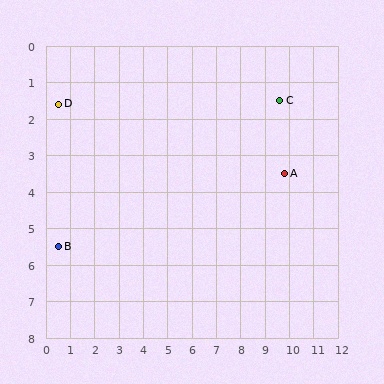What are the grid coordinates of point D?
Point D is at approximately (0.5, 1.6).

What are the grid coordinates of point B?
Point B is at approximately (0.5, 5.5).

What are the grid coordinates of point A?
Point A is at approximately (9.8, 3.5).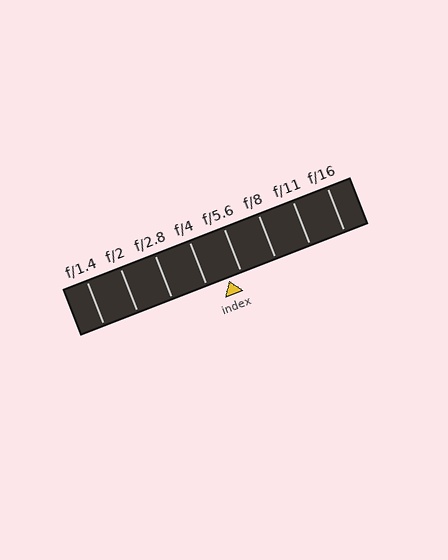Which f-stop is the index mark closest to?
The index mark is closest to f/5.6.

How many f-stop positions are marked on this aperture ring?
There are 8 f-stop positions marked.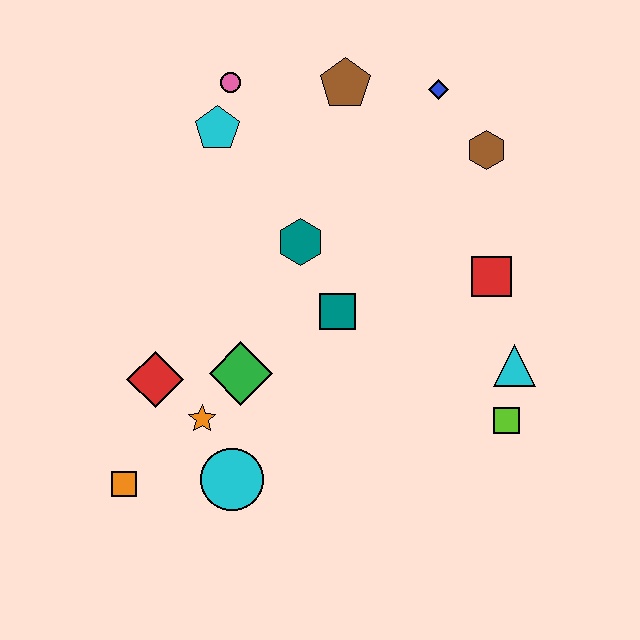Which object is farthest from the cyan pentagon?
The lime square is farthest from the cyan pentagon.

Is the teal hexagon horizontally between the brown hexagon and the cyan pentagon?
Yes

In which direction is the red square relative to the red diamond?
The red square is to the right of the red diamond.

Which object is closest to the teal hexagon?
The teal square is closest to the teal hexagon.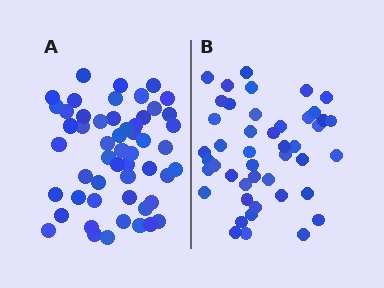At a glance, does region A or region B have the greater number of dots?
Region A (the left region) has more dots.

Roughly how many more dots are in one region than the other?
Region A has roughly 8 or so more dots than region B.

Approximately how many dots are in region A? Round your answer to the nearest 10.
About 50 dots. (The exact count is 53, which rounds to 50.)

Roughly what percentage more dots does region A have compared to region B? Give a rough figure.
About 20% more.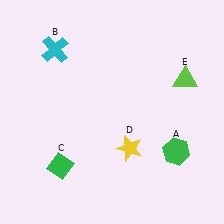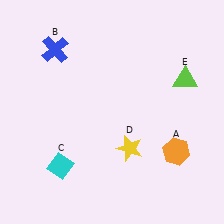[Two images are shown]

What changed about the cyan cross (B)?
In Image 1, B is cyan. In Image 2, it changed to blue.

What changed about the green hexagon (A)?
In Image 1, A is green. In Image 2, it changed to orange.